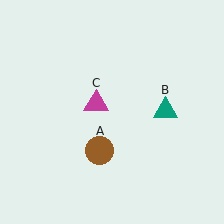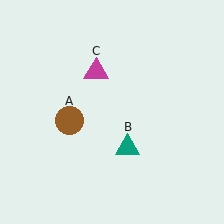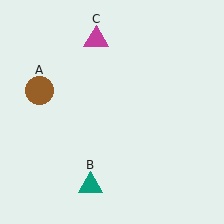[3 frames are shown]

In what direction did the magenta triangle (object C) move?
The magenta triangle (object C) moved up.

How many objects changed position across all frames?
3 objects changed position: brown circle (object A), teal triangle (object B), magenta triangle (object C).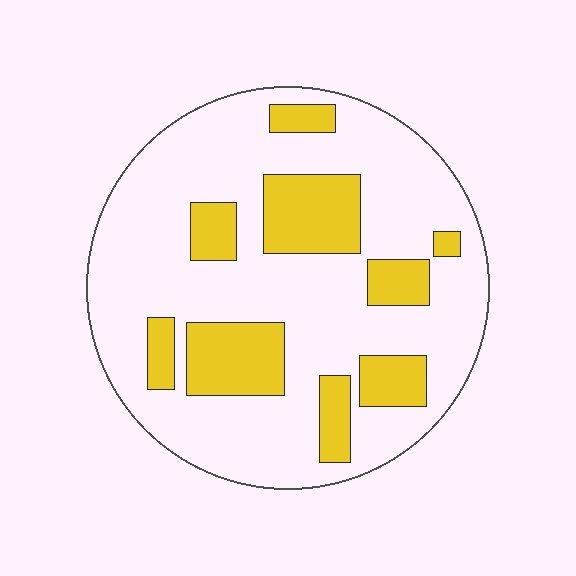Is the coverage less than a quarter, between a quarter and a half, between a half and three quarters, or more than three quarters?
Less than a quarter.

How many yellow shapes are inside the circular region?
9.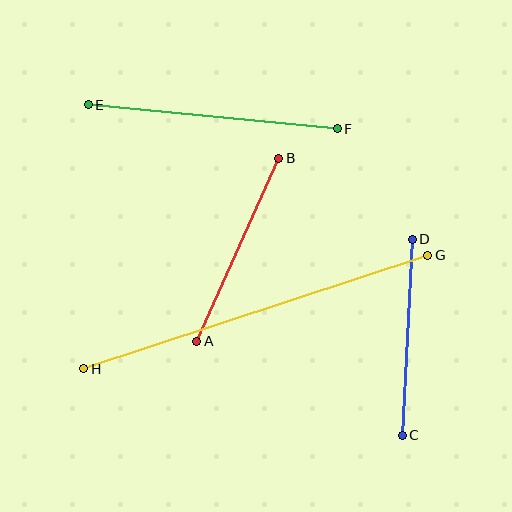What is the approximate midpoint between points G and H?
The midpoint is at approximately (256, 312) pixels.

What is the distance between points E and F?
The distance is approximately 250 pixels.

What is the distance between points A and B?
The distance is approximately 201 pixels.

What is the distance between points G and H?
The distance is approximately 362 pixels.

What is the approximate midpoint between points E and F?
The midpoint is at approximately (213, 117) pixels.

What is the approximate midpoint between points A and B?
The midpoint is at approximately (238, 250) pixels.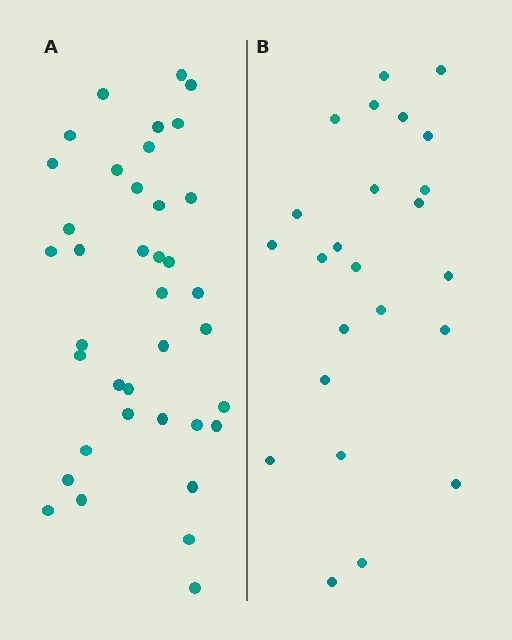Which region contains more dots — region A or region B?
Region A (the left region) has more dots.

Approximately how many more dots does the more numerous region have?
Region A has approximately 15 more dots than region B.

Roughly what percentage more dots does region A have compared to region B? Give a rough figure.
About 60% more.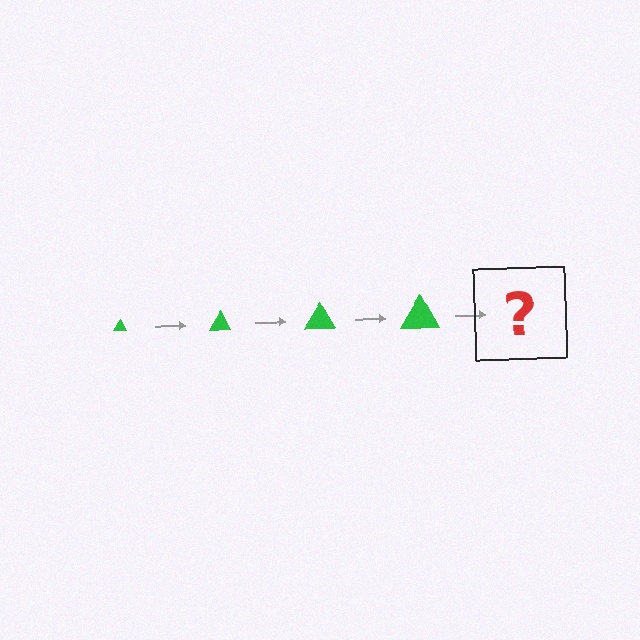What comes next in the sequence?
The next element should be a green triangle, larger than the previous one.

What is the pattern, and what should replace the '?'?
The pattern is that the triangle gets progressively larger each step. The '?' should be a green triangle, larger than the previous one.